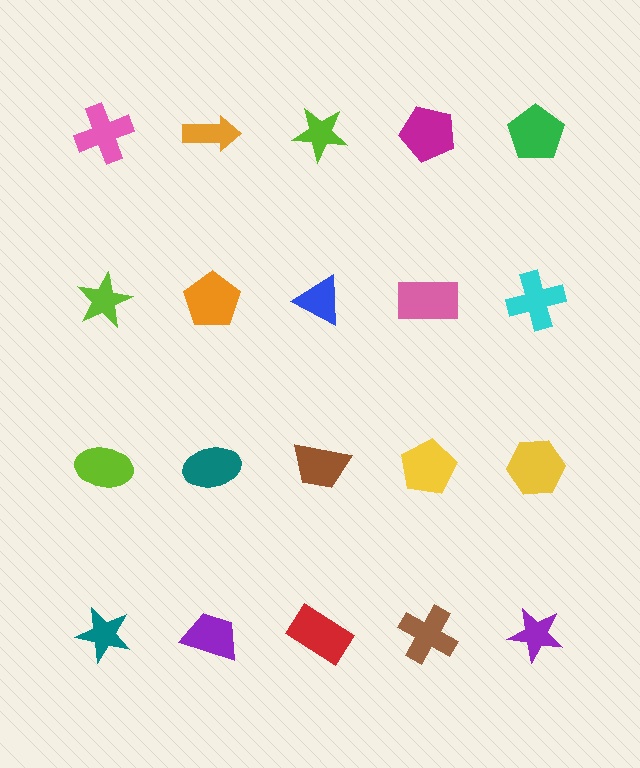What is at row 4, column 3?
A red rectangle.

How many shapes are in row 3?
5 shapes.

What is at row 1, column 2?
An orange arrow.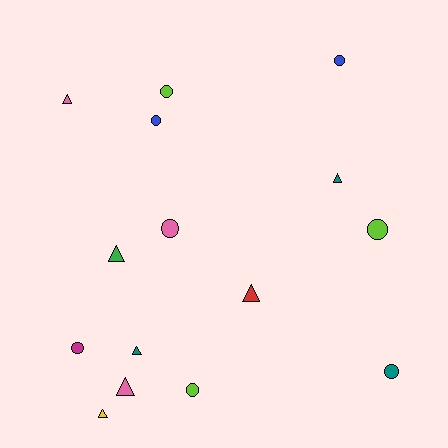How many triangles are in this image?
There are 7 triangles.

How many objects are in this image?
There are 15 objects.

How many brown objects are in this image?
There are no brown objects.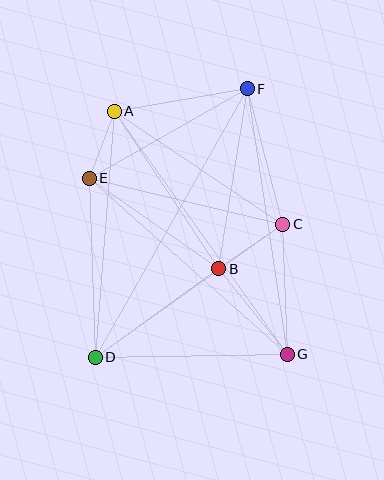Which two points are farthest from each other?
Points D and F are farthest from each other.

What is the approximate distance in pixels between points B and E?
The distance between B and E is approximately 158 pixels.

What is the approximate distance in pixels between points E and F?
The distance between E and F is approximately 181 pixels.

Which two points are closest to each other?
Points A and E are closest to each other.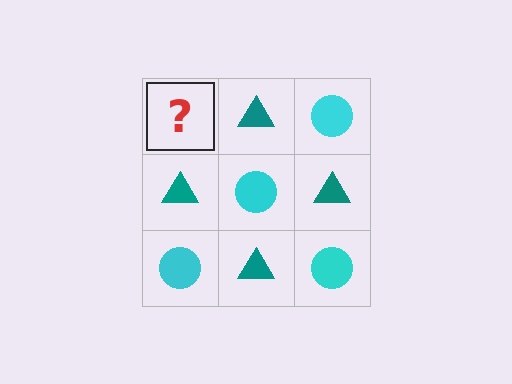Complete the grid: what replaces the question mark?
The question mark should be replaced with a cyan circle.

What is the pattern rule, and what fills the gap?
The rule is that it alternates cyan circle and teal triangle in a checkerboard pattern. The gap should be filled with a cyan circle.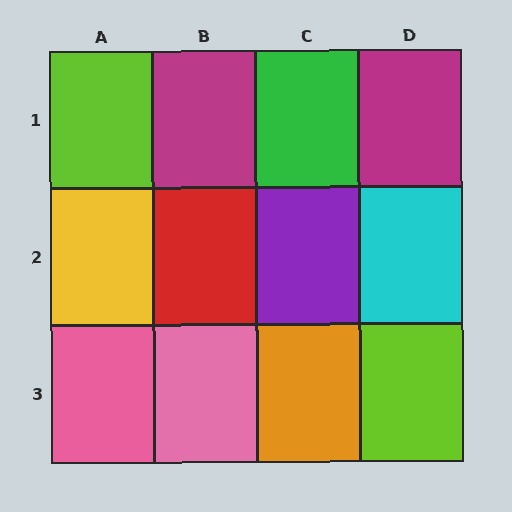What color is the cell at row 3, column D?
Lime.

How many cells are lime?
2 cells are lime.